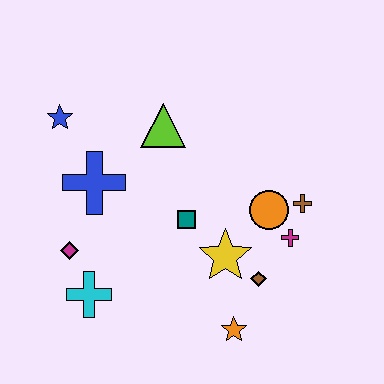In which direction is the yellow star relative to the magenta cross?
The yellow star is to the left of the magenta cross.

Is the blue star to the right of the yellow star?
No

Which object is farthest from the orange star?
The blue star is farthest from the orange star.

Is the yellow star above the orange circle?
No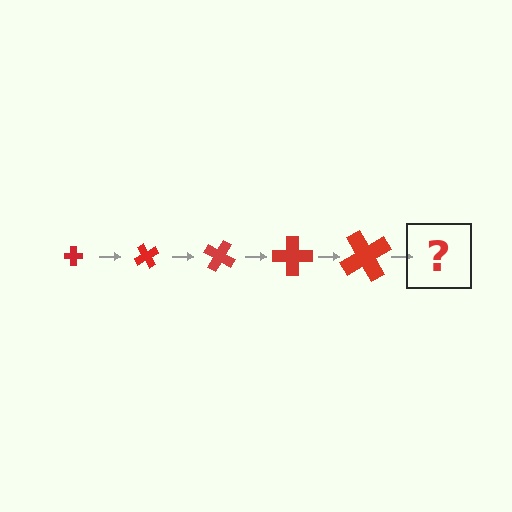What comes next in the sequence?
The next element should be a cross, larger than the previous one and rotated 300 degrees from the start.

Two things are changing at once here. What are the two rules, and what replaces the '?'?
The two rules are that the cross grows larger each step and it rotates 60 degrees each step. The '?' should be a cross, larger than the previous one and rotated 300 degrees from the start.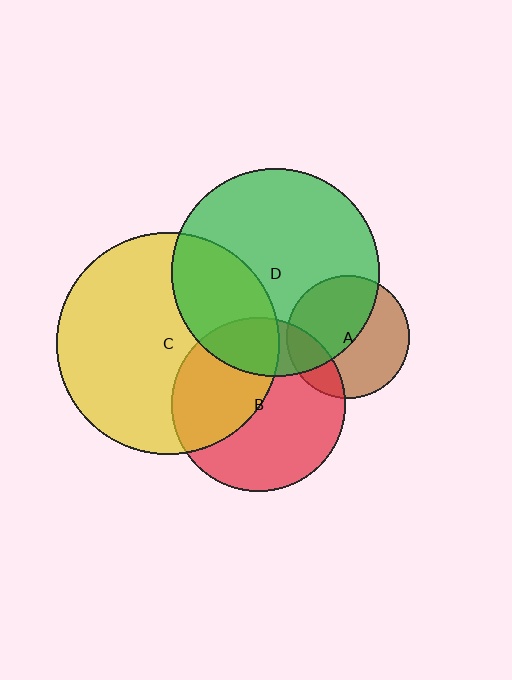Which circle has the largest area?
Circle C (yellow).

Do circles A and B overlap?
Yes.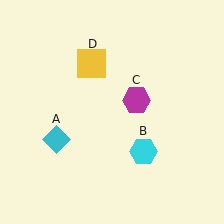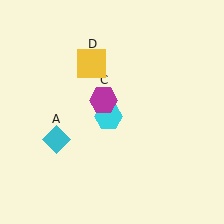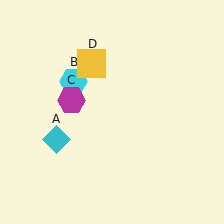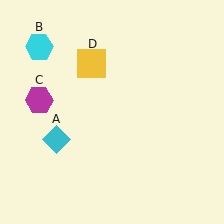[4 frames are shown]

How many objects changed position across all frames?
2 objects changed position: cyan hexagon (object B), magenta hexagon (object C).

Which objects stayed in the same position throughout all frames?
Cyan diamond (object A) and yellow square (object D) remained stationary.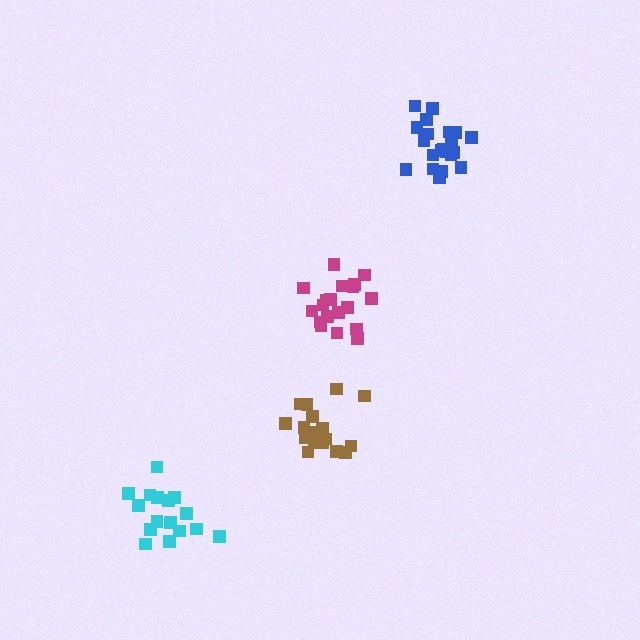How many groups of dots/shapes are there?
There are 4 groups.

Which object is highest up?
The blue cluster is topmost.